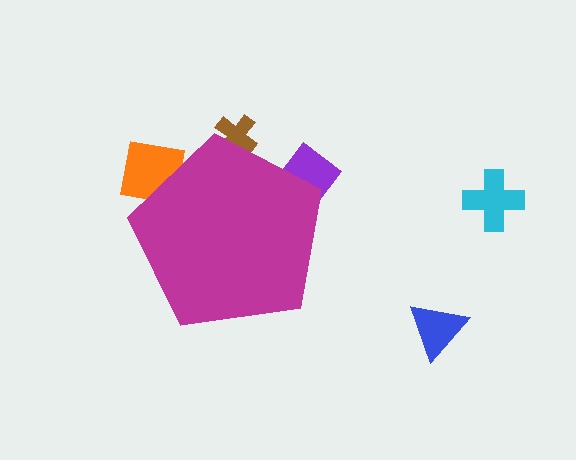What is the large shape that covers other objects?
A magenta pentagon.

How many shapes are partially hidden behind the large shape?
3 shapes are partially hidden.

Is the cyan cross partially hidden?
No, the cyan cross is fully visible.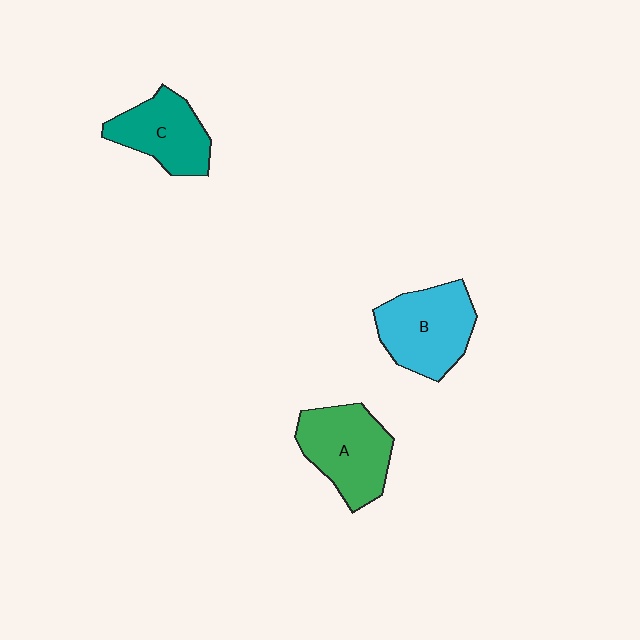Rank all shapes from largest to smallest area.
From largest to smallest: B (cyan), A (green), C (teal).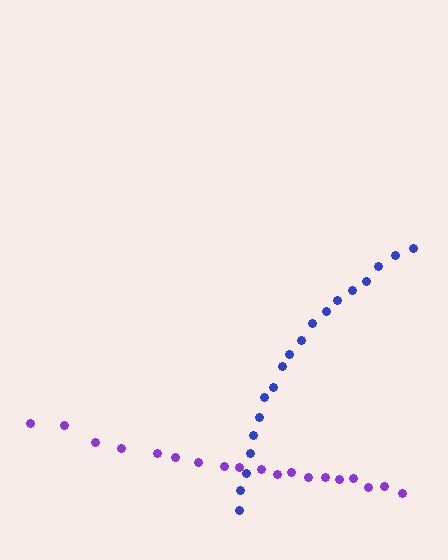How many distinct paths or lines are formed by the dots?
There are 2 distinct paths.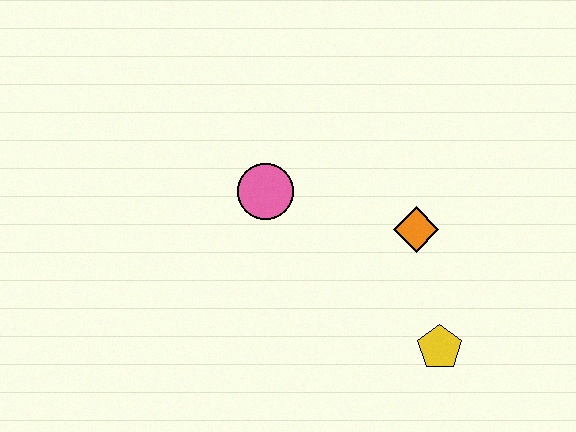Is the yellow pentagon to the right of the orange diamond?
Yes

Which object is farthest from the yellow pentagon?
The pink circle is farthest from the yellow pentagon.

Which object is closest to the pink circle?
The orange diamond is closest to the pink circle.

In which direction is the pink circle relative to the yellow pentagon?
The pink circle is to the left of the yellow pentagon.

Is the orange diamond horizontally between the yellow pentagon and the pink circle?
Yes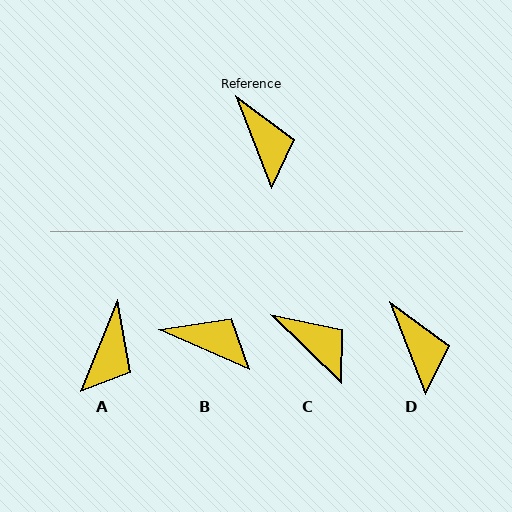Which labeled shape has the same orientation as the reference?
D.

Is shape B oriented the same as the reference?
No, it is off by about 45 degrees.